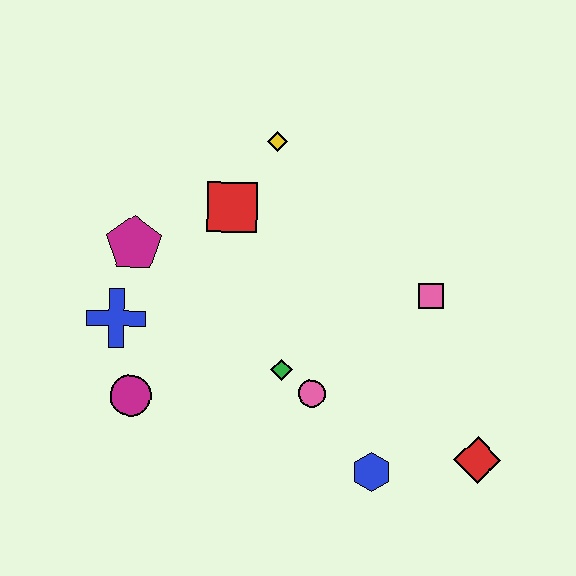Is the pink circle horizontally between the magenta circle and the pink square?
Yes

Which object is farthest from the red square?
The red diamond is farthest from the red square.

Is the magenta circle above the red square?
No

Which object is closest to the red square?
The yellow diamond is closest to the red square.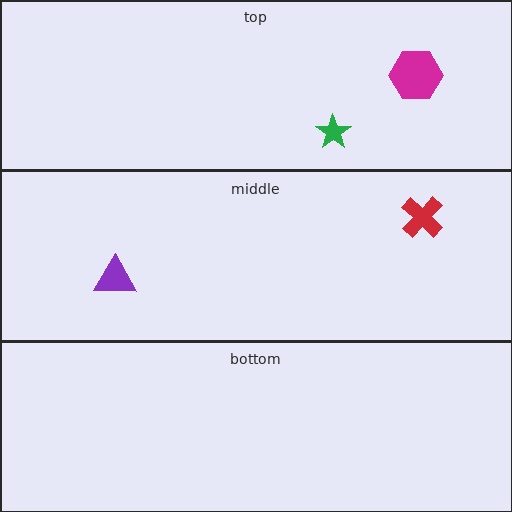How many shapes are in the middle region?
2.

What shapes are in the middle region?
The red cross, the purple triangle.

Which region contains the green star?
The top region.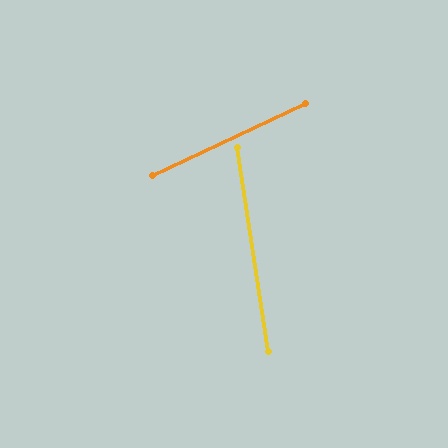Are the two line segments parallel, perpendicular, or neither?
Neither parallel nor perpendicular — they differ by about 73°.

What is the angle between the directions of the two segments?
Approximately 73 degrees.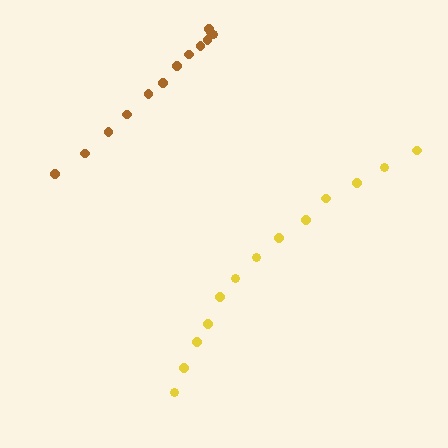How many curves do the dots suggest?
There are 2 distinct paths.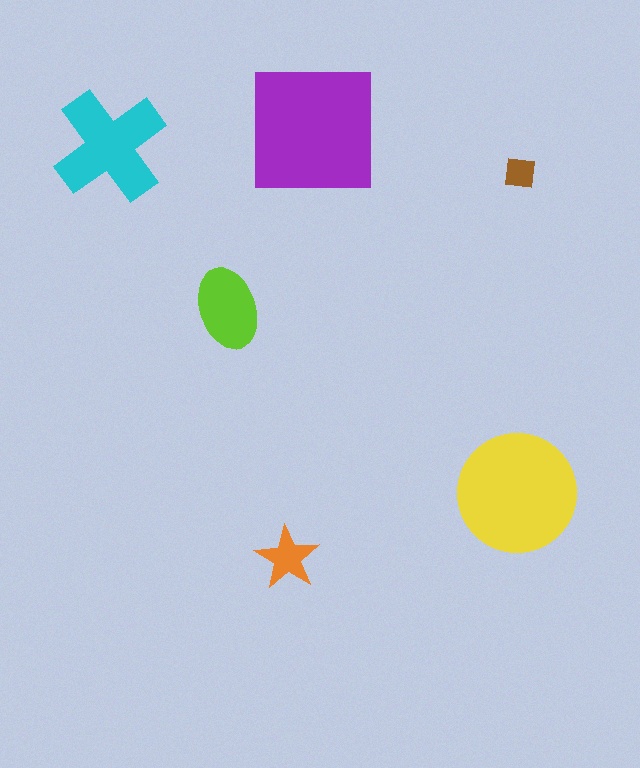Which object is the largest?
The purple square.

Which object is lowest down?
The orange star is bottommost.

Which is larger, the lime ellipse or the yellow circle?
The yellow circle.